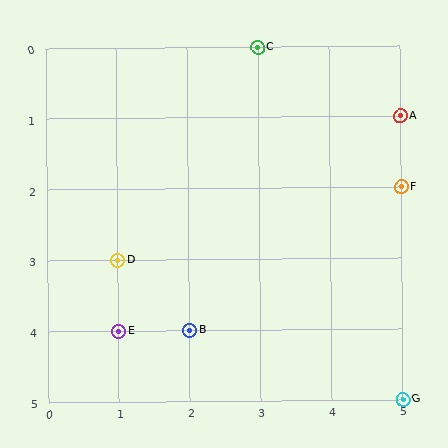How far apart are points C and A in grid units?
Points C and A are 2 columns and 1 row apart (about 2.2 grid units diagonally).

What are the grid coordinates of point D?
Point D is at grid coordinates (1, 3).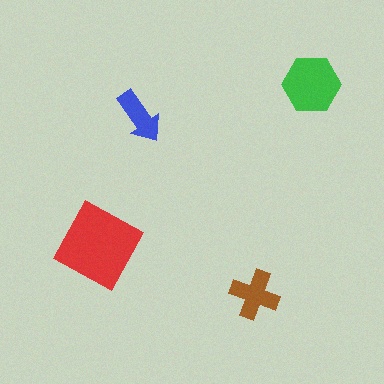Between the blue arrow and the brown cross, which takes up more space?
The brown cross.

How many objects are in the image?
There are 4 objects in the image.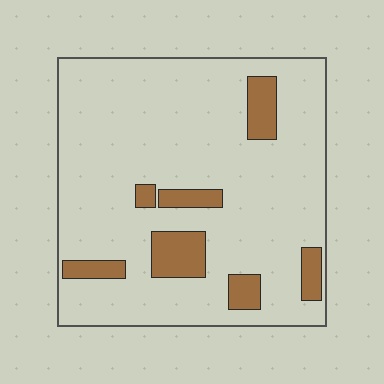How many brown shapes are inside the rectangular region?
7.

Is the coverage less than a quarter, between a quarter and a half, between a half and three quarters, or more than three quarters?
Less than a quarter.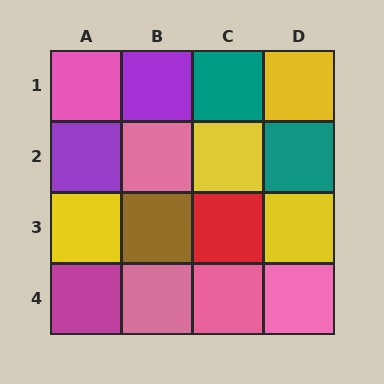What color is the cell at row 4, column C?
Pink.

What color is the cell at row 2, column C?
Yellow.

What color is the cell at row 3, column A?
Yellow.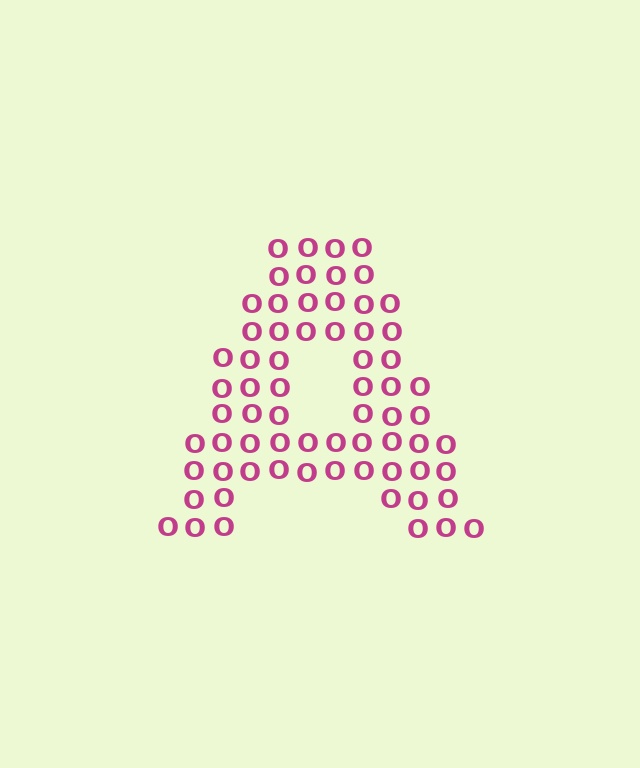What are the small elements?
The small elements are letter O's.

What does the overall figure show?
The overall figure shows the letter A.